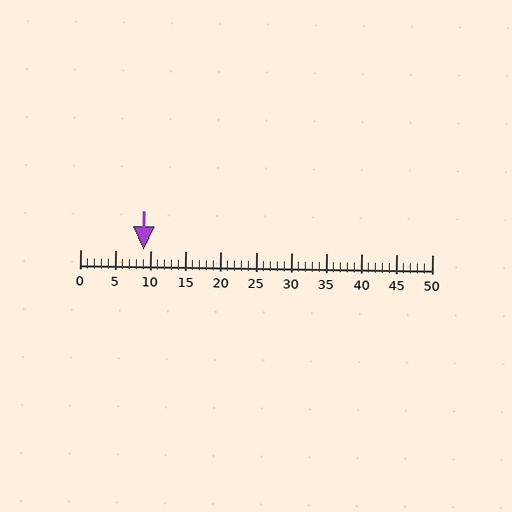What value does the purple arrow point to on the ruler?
The purple arrow points to approximately 9.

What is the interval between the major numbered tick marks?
The major tick marks are spaced 5 units apart.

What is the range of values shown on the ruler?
The ruler shows values from 0 to 50.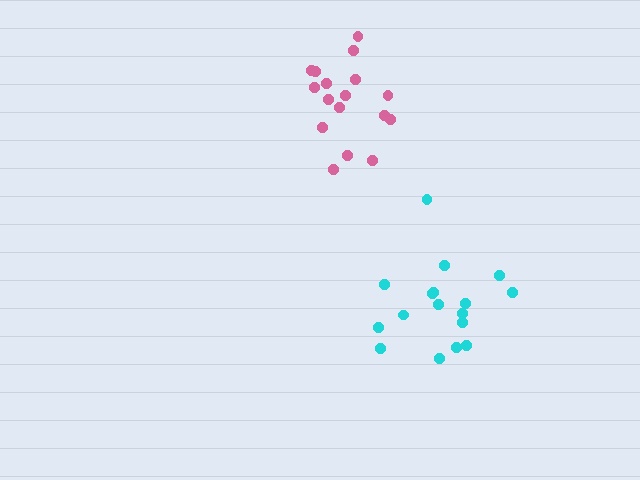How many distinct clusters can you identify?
There are 2 distinct clusters.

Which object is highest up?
The pink cluster is topmost.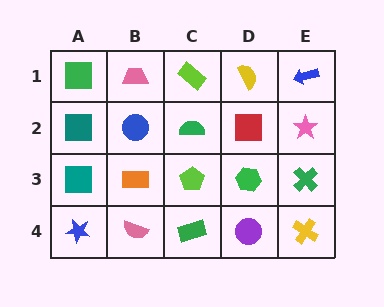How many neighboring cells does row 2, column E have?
3.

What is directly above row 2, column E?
A blue arrow.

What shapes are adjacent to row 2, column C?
A lime rectangle (row 1, column C), a lime pentagon (row 3, column C), a blue circle (row 2, column B), a red square (row 2, column D).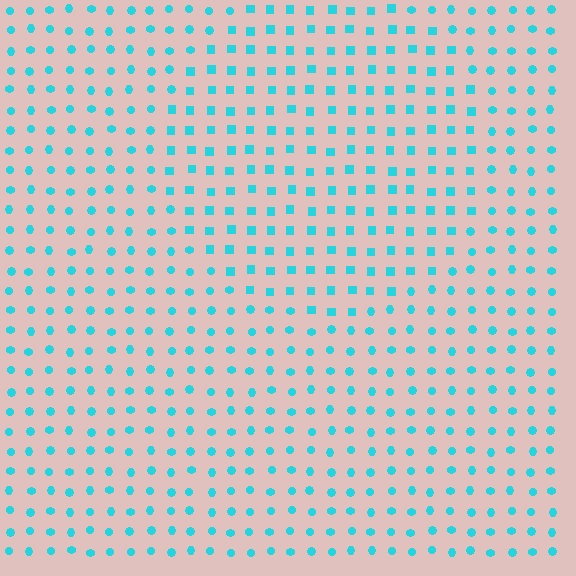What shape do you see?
I see a circle.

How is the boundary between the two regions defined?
The boundary is defined by a change in element shape: squares inside vs. circles outside. All elements share the same color and spacing.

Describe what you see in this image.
The image is filled with small cyan elements arranged in a uniform grid. A circle-shaped region contains squares, while the surrounding area contains circles. The boundary is defined purely by the change in element shape.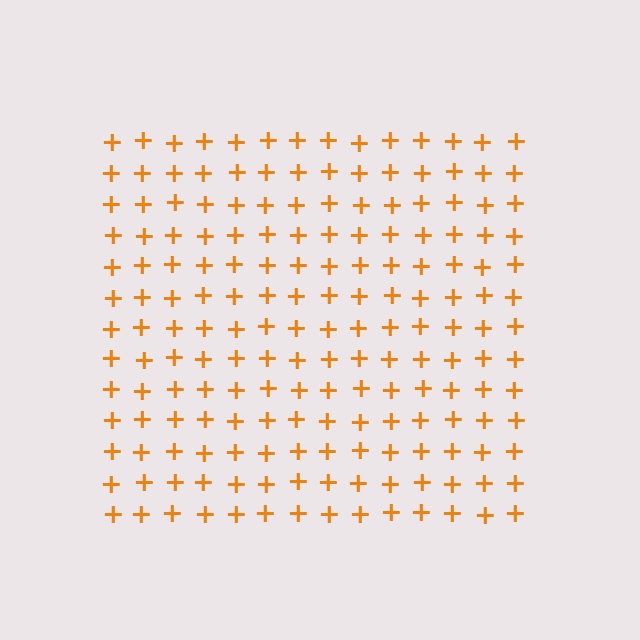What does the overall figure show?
The overall figure shows a square.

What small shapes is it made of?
It is made of small plus signs.